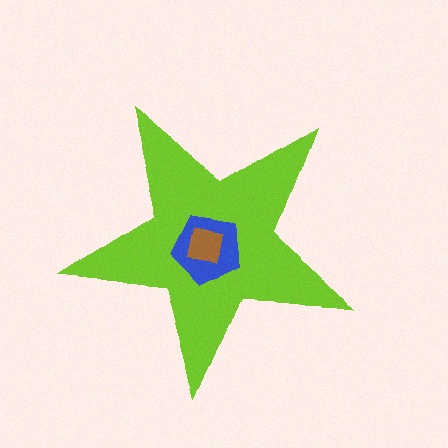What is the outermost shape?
The lime star.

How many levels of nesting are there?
3.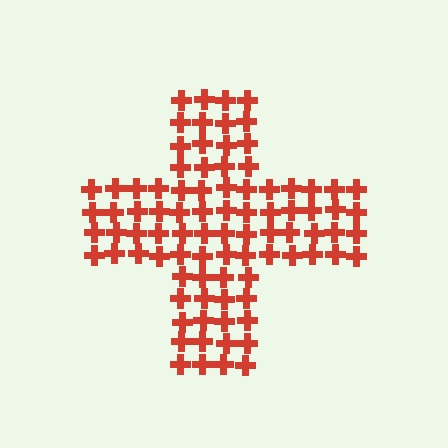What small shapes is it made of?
It is made of small crosses.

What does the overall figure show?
The overall figure shows a cross.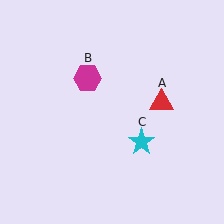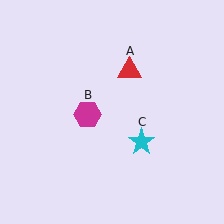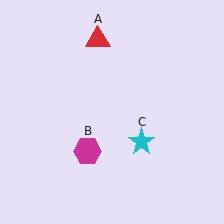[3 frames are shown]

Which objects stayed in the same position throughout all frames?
Cyan star (object C) remained stationary.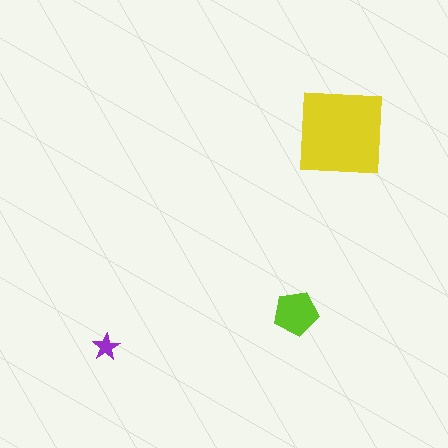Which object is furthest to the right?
The yellow square is rightmost.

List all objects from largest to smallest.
The yellow square, the lime pentagon, the purple star.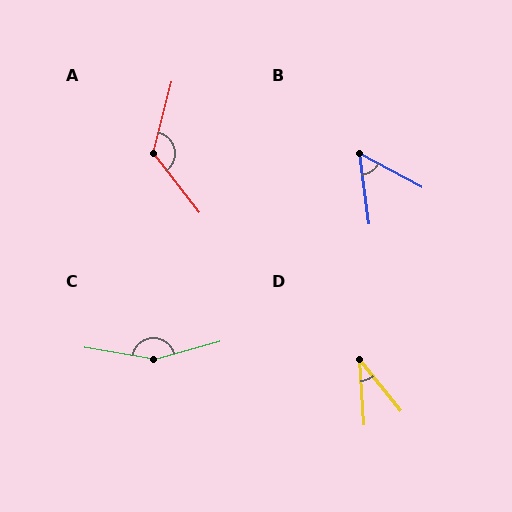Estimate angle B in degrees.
Approximately 55 degrees.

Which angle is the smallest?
D, at approximately 35 degrees.